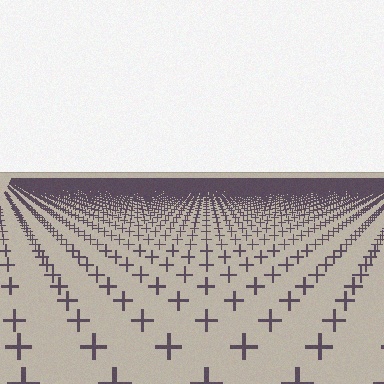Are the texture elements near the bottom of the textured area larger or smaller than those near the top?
Larger. Near the bottom, elements are closer to the viewer and appear at a bigger on-screen size.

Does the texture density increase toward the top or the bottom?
Density increases toward the top.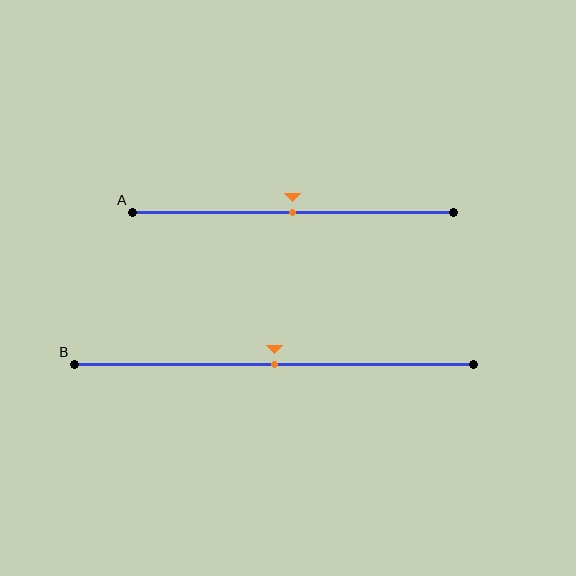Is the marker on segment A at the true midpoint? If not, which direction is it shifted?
Yes, the marker on segment A is at the true midpoint.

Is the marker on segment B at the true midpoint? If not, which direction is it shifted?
Yes, the marker on segment B is at the true midpoint.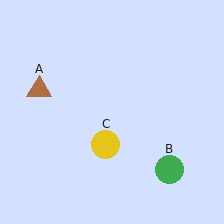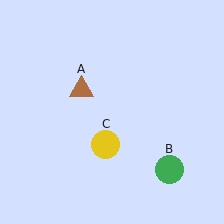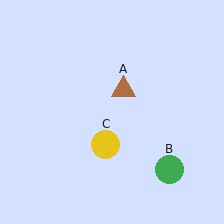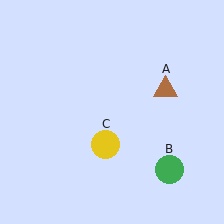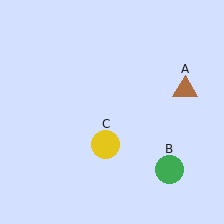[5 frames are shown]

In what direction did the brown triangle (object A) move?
The brown triangle (object A) moved right.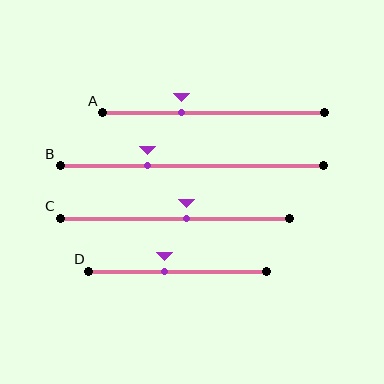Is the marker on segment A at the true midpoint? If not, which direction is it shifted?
No, the marker on segment A is shifted to the left by about 14% of the segment length.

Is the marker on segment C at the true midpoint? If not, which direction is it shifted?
No, the marker on segment C is shifted to the right by about 5% of the segment length.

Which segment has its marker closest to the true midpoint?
Segment C has its marker closest to the true midpoint.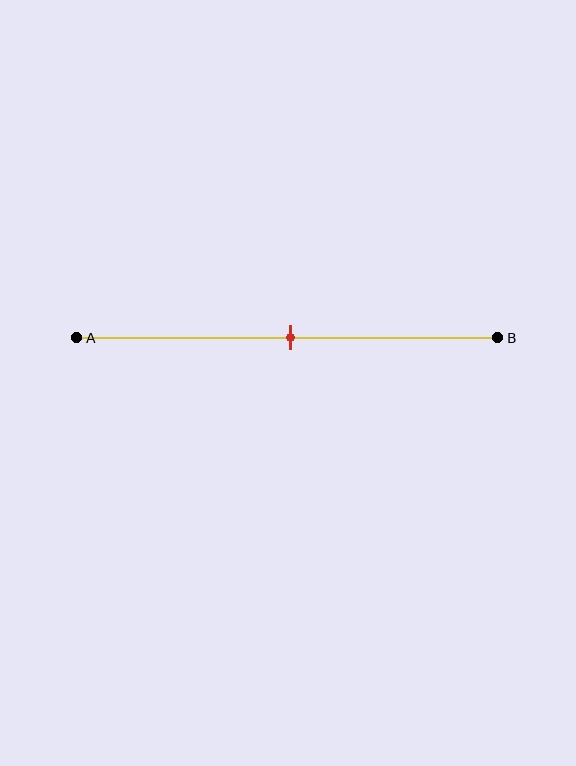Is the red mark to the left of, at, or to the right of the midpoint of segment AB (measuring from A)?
The red mark is approximately at the midpoint of segment AB.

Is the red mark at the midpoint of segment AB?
Yes, the mark is approximately at the midpoint.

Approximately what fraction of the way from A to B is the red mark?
The red mark is approximately 50% of the way from A to B.